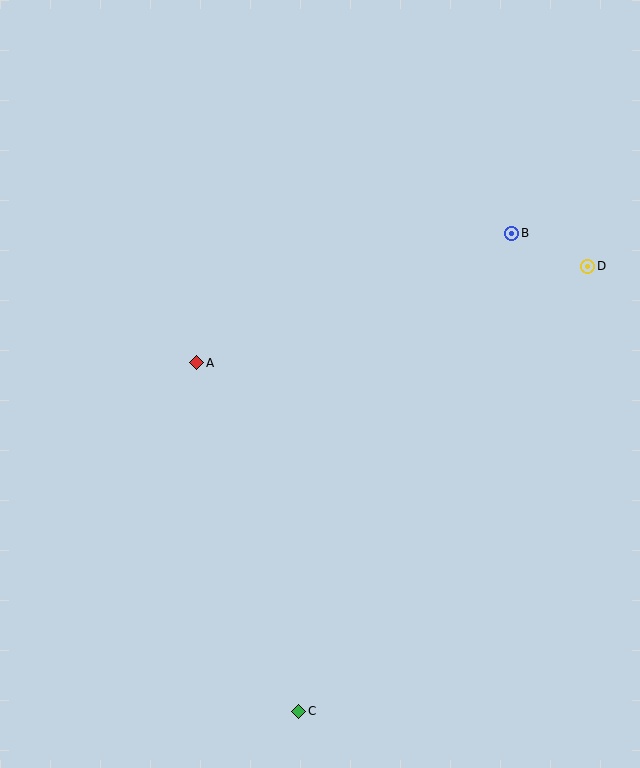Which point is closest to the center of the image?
Point A at (197, 363) is closest to the center.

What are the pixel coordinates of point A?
Point A is at (197, 363).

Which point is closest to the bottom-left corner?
Point C is closest to the bottom-left corner.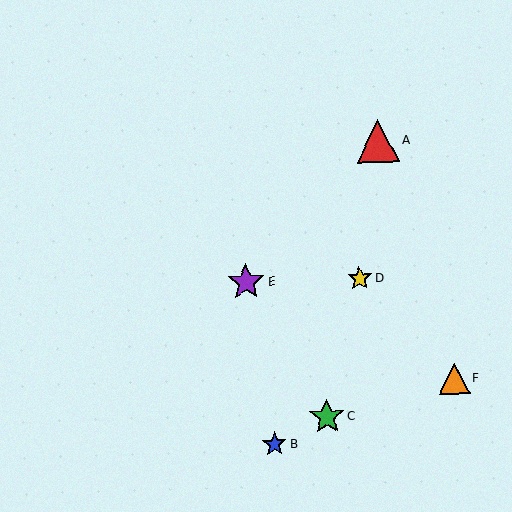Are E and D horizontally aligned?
Yes, both are at y≈282.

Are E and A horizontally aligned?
No, E is at y≈282 and A is at y≈141.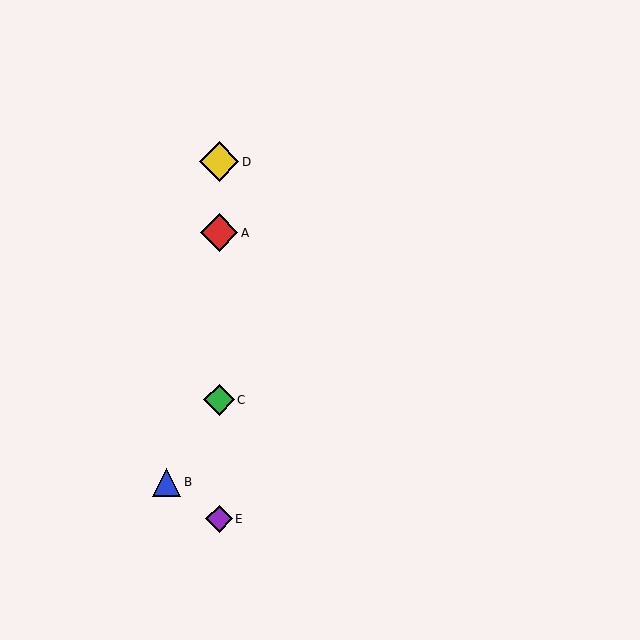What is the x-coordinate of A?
Object A is at x≈219.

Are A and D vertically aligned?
Yes, both are at x≈219.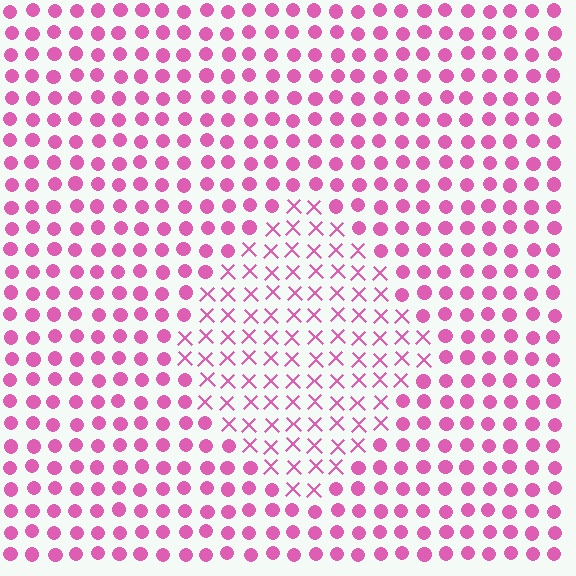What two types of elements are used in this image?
The image uses X marks inside the diamond region and circles outside it.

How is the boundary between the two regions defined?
The boundary is defined by a change in element shape: X marks inside vs. circles outside. All elements share the same color and spacing.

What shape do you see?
I see a diamond.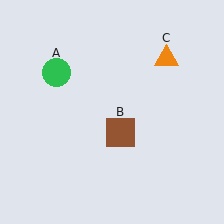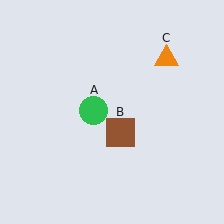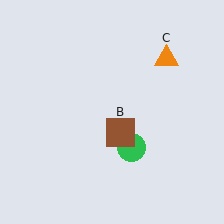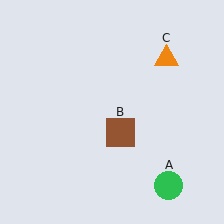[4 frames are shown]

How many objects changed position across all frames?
1 object changed position: green circle (object A).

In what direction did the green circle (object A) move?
The green circle (object A) moved down and to the right.